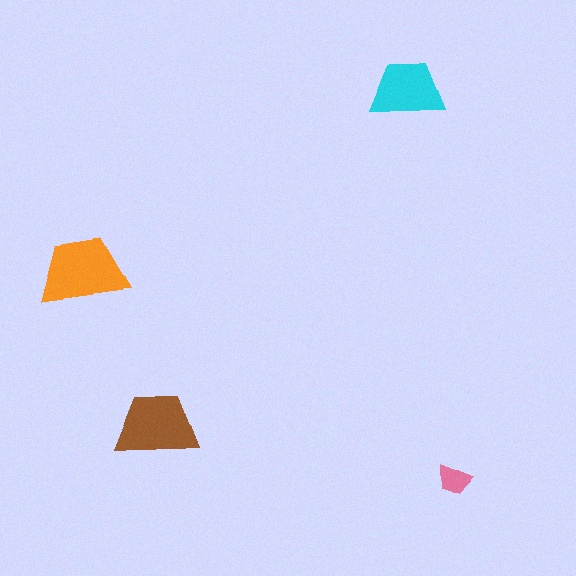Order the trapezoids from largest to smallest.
the orange one, the brown one, the cyan one, the pink one.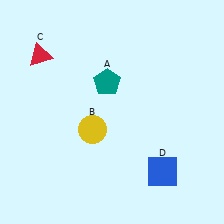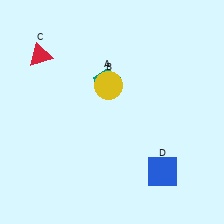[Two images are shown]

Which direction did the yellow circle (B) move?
The yellow circle (B) moved up.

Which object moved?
The yellow circle (B) moved up.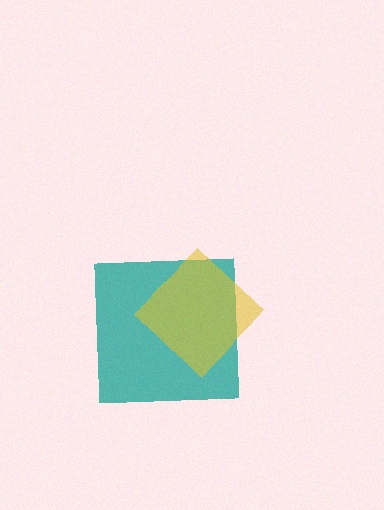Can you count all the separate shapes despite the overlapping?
Yes, there are 2 separate shapes.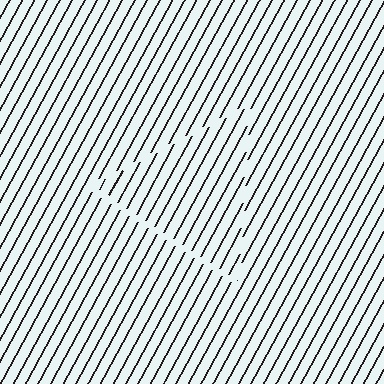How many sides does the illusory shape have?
3 sides — the line-ends trace a triangle.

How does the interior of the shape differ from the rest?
The interior of the shape contains the same grating, shifted by half a period — the contour is defined by the phase discontinuity where line-ends from the inner and outer gratings abut.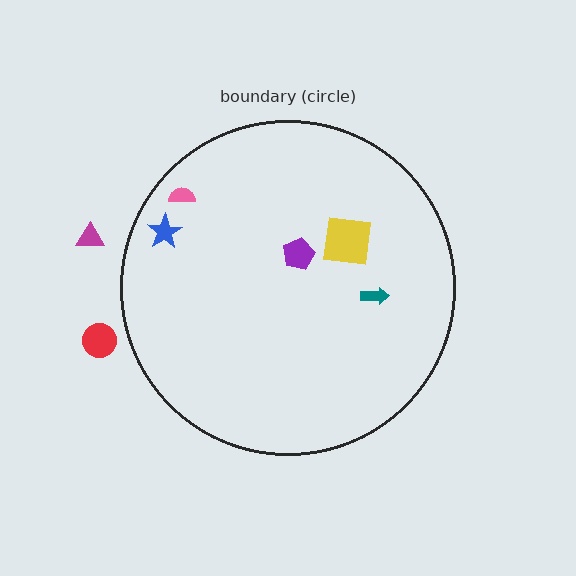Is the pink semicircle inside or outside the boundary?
Inside.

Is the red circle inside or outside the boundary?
Outside.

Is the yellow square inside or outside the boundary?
Inside.